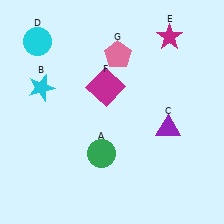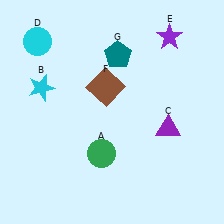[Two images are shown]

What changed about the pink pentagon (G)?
In Image 1, G is pink. In Image 2, it changed to teal.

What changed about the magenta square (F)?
In Image 1, F is magenta. In Image 2, it changed to brown.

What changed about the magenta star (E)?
In Image 1, E is magenta. In Image 2, it changed to purple.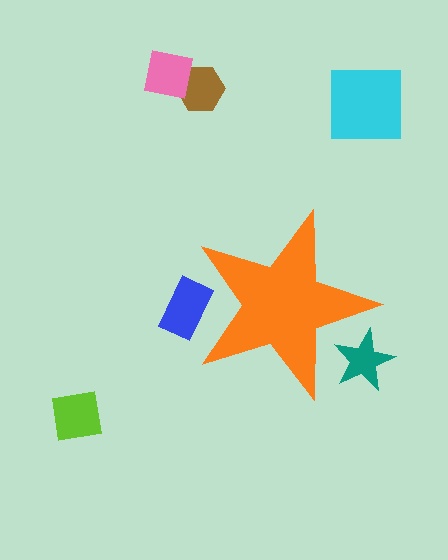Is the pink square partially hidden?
No, the pink square is fully visible.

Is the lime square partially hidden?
No, the lime square is fully visible.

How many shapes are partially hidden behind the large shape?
2 shapes are partially hidden.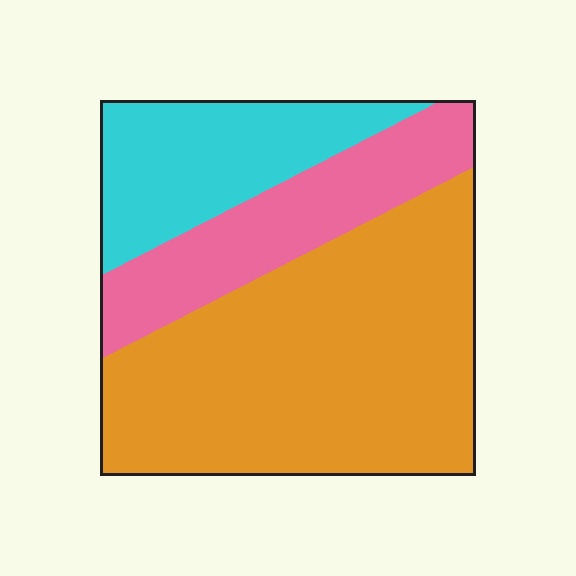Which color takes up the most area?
Orange, at roughly 55%.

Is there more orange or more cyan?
Orange.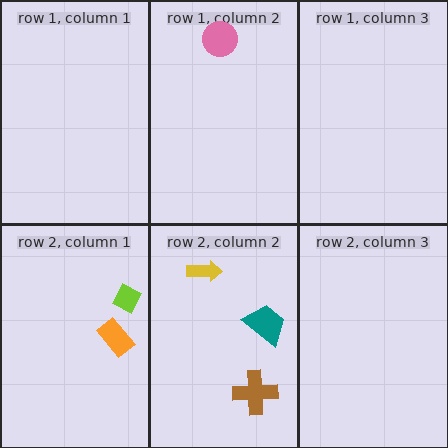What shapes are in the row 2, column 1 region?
The orange rectangle, the lime diamond.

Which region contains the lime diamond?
The row 2, column 1 region.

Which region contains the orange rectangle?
The row 2, column 1 region.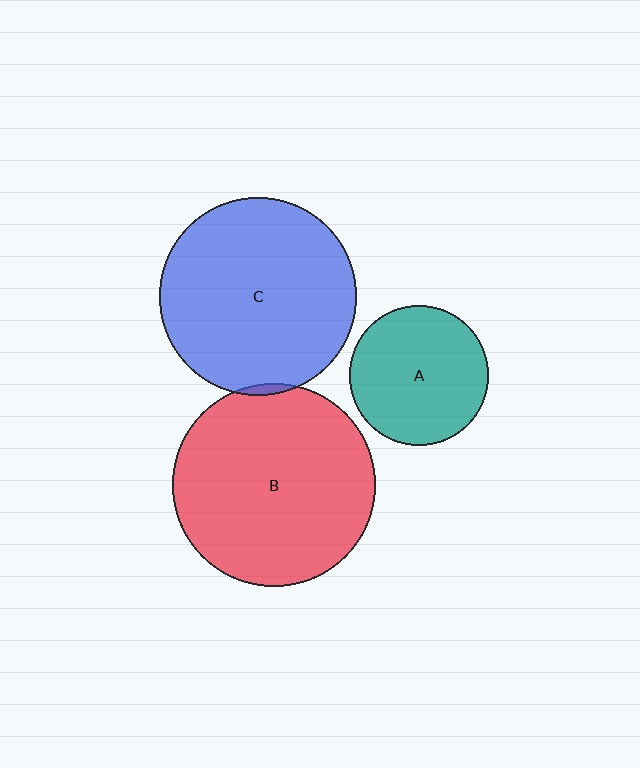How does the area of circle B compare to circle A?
Approximately 2.1 times.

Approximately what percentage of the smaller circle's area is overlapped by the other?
Approximately 5%.